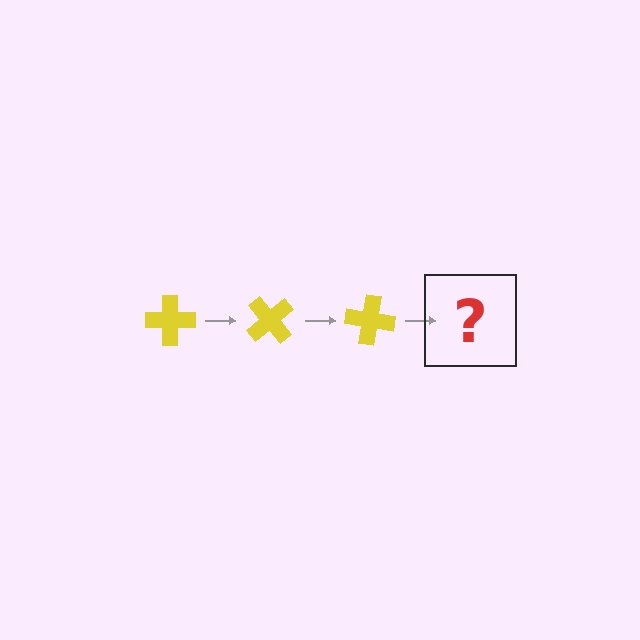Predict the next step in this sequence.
The next step is a yellow cross rotated 150 degrees.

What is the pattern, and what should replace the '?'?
The pattern is that the cross rotates 50 degrees each step. The '?' should be a yellow cross rotated 150 degrees.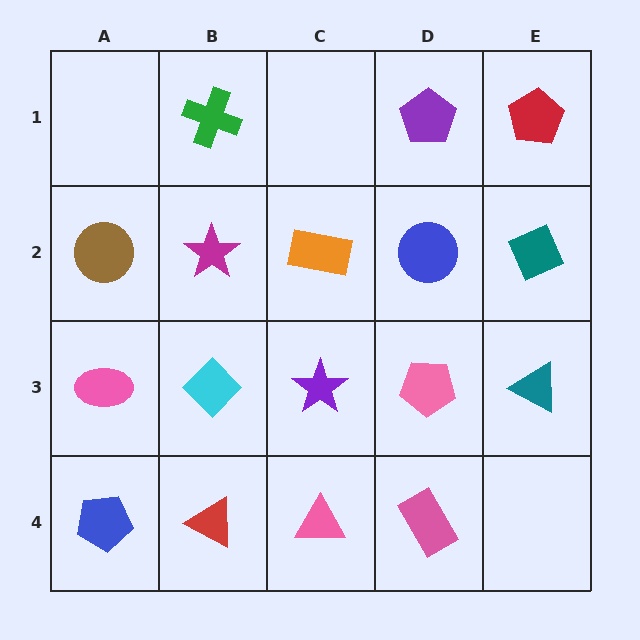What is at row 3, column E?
A teal triangle.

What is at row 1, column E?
A red pentagon.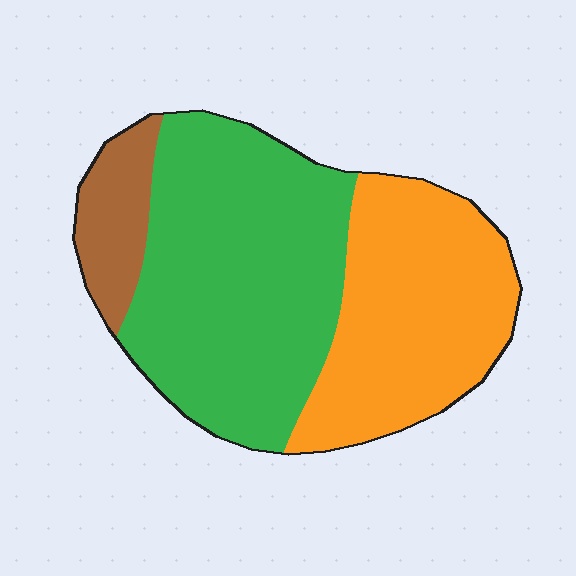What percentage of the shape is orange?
Orange takes up between a quarter and a half of the shape.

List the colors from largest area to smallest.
From largest to smallest: green, orange, brown.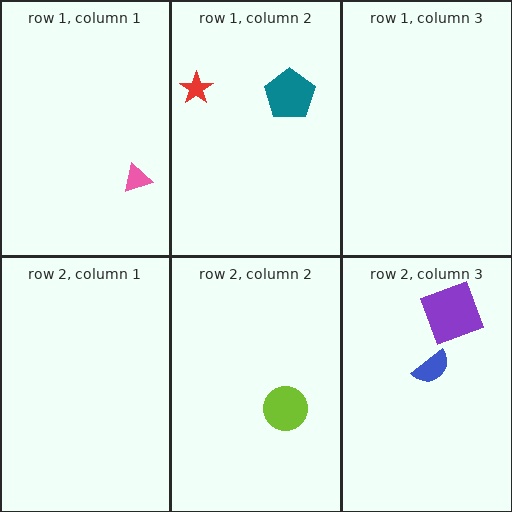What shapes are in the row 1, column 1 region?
The pink triangle.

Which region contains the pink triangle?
The row 1, column 1 region.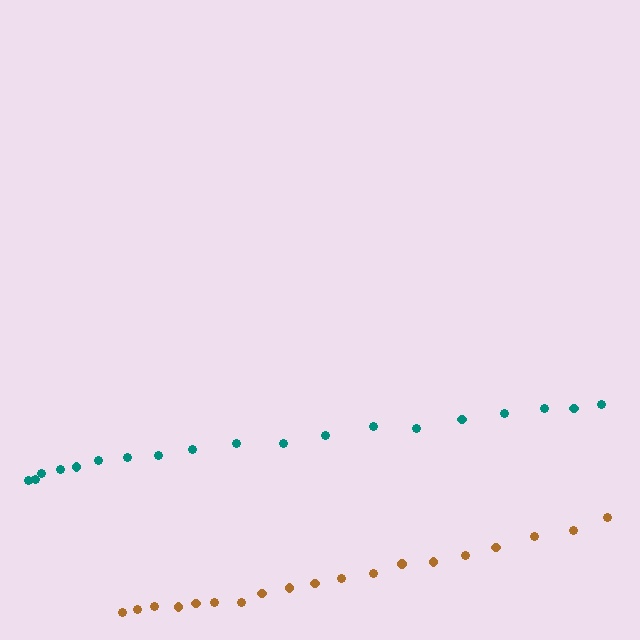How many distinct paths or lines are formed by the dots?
There are 2 distinct paths.